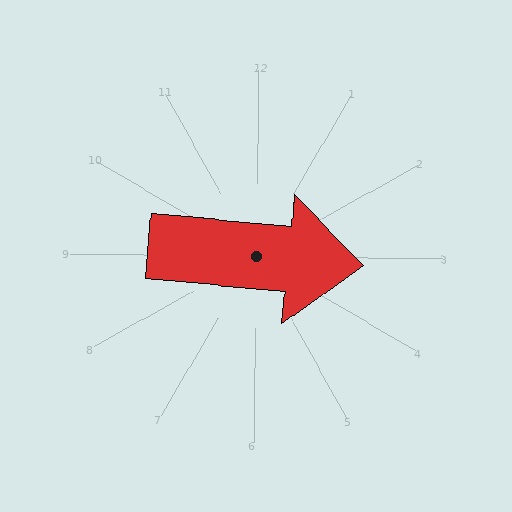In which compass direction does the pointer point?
East.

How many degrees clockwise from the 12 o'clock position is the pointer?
Approximately 95 degrees.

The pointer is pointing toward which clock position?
Roughly 3 o'clock.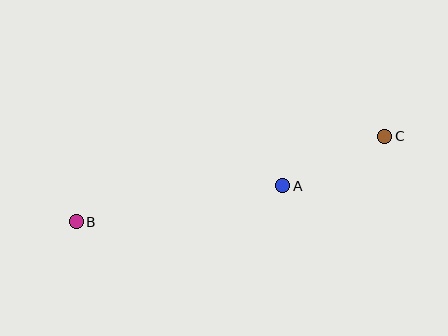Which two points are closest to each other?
Points A and C are closest to each other.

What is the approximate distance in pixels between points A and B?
The distance between A and B is approximately 210 pixels.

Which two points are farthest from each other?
Points B and C are farthest from each other.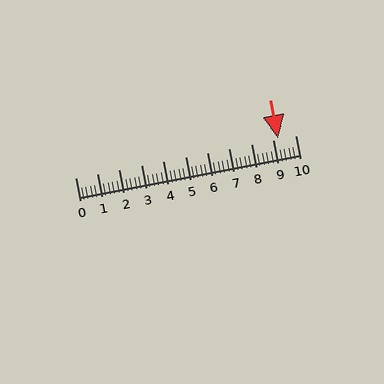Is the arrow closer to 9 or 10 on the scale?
The arrow is closer to 9.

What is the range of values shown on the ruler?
The ruler shows values from 0 to 10.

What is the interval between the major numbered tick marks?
The major tick marks are spaced 1 units apart.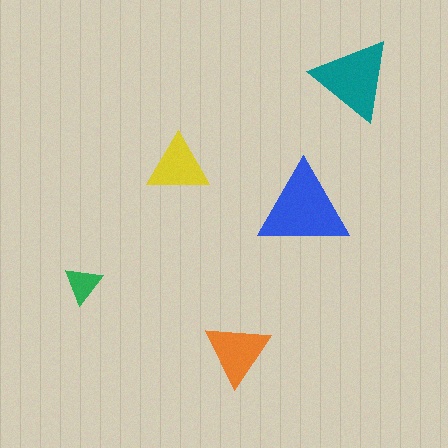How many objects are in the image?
There are 5 objects in the image.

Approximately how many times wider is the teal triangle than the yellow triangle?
About 1.5 times wider.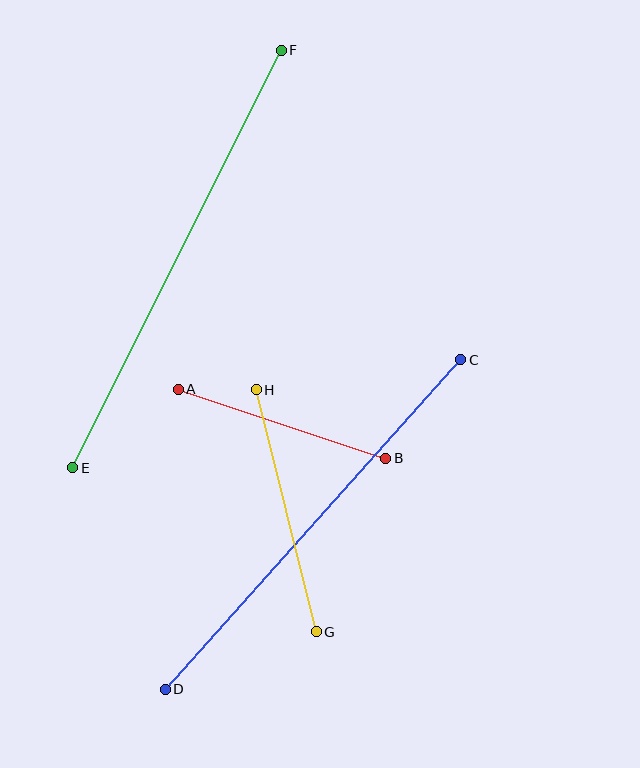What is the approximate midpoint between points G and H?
The midpoint is at approximately (286, 511) pixels.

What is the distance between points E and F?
The distance is approximately 467 pixels.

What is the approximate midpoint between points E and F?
The midpoint is at approximately (177, 259) pixels.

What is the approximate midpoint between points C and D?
The midpoint is at approximately (313, 524) pixels.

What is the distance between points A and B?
The distance is approximately 218 pixels.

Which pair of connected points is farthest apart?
Points E and F are farthest apart.